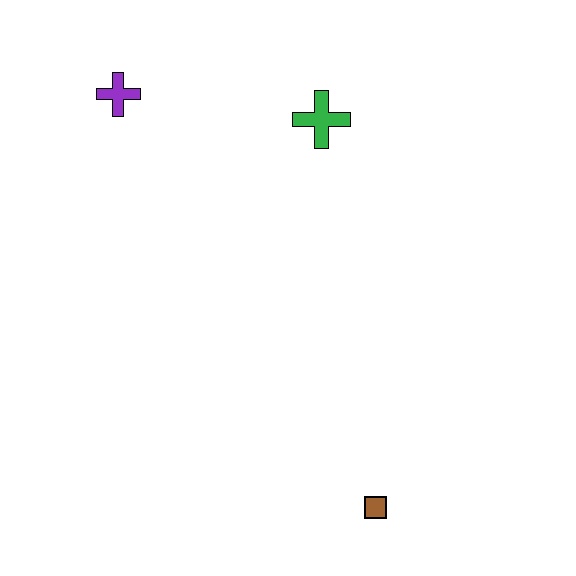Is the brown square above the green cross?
No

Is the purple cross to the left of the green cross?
Yes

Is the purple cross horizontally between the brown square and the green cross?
No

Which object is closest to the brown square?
The green cross is closest to the brown square.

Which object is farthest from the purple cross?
The brown square is farthest from the purple cross.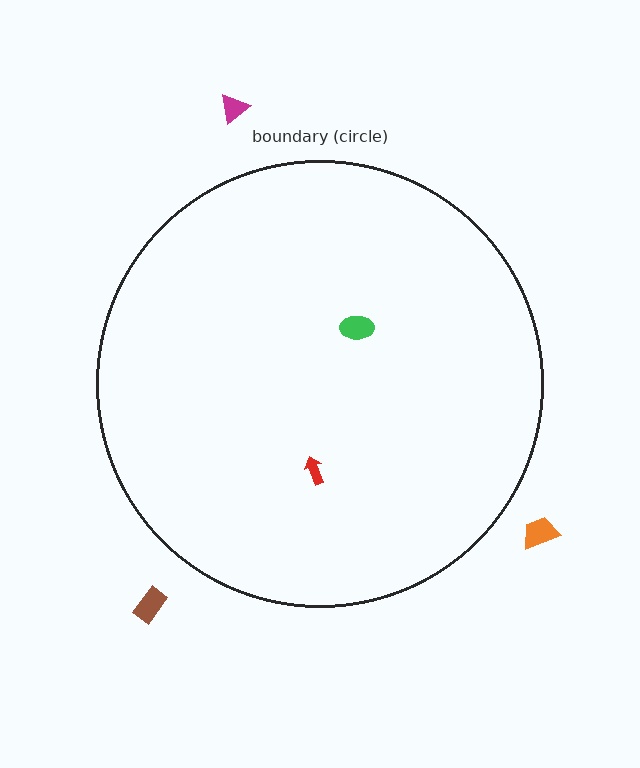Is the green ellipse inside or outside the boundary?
Inside.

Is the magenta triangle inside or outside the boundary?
Outside.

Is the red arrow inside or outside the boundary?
Inside.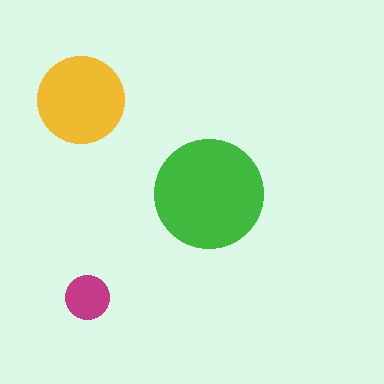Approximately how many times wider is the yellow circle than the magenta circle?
About 2 times wider.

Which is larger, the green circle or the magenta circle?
The green one.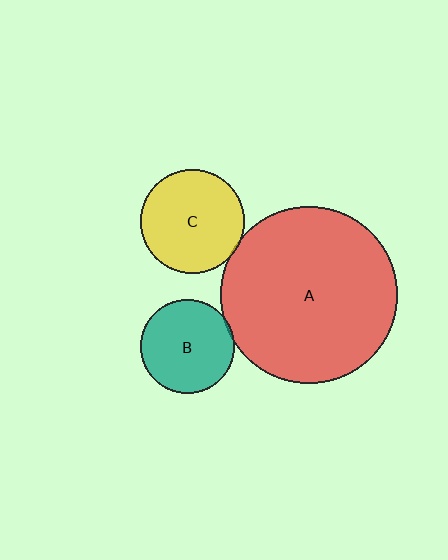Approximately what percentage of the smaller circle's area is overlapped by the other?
Approximately 5%.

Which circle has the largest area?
Circle A (red).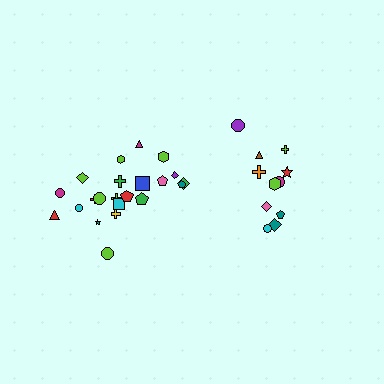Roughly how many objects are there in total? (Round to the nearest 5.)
Roughly 35 objects in total.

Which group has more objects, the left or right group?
The left group.